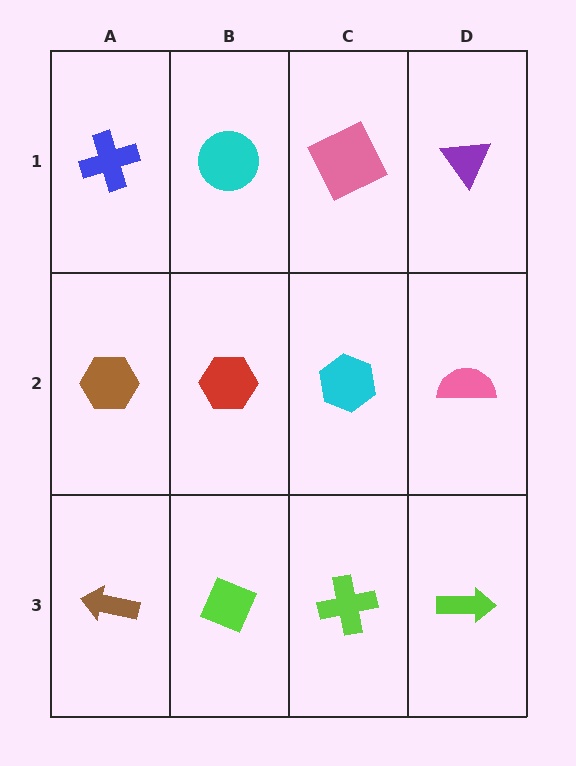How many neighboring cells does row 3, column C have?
3.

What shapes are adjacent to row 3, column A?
A brown hexagon (row 2, column A), a lime diamond (row 3, column B).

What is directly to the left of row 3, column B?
A brown arrow.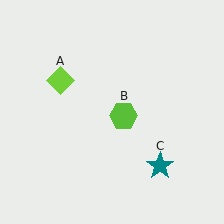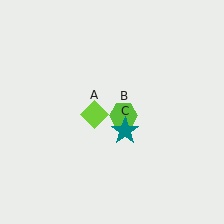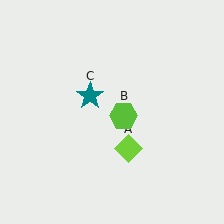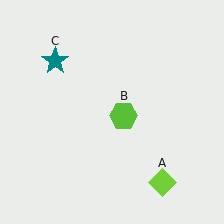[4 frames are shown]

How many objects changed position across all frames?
2 objects changed position: lime diamond (object A), teal star (object C).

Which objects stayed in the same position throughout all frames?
Lime hexagon (object B) remained stationary.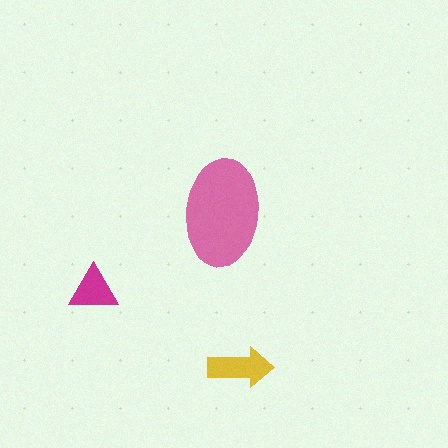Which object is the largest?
The pink ellipse.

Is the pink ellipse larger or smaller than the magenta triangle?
Larger.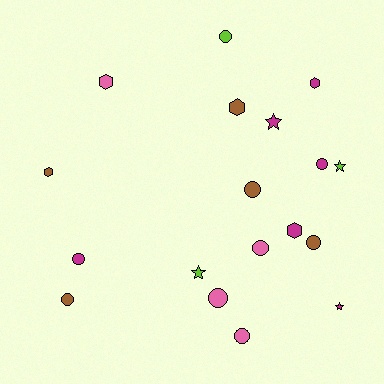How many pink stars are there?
There are no pink stars.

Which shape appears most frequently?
Circle, with 9 objects.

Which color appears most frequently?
Magenta, with 6 objects.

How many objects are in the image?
There are 18 objects.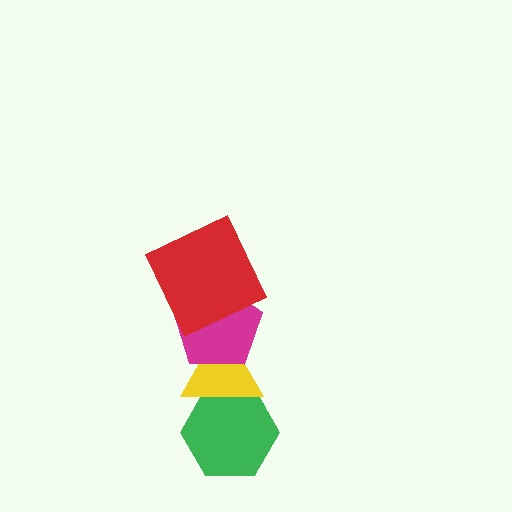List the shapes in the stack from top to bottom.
From top to bottom: the red square, the magenta pentagon, the yellow triangle, the green hexagon.